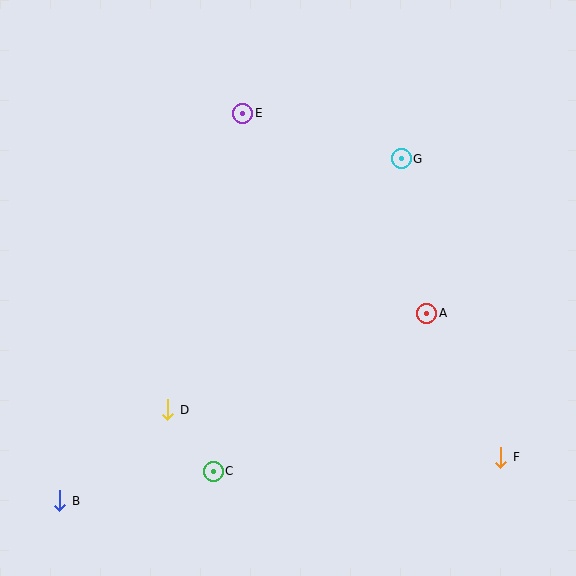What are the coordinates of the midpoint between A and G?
The midpoint between A and G is at (414, 236).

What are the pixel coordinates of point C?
Point C is at (213, 471).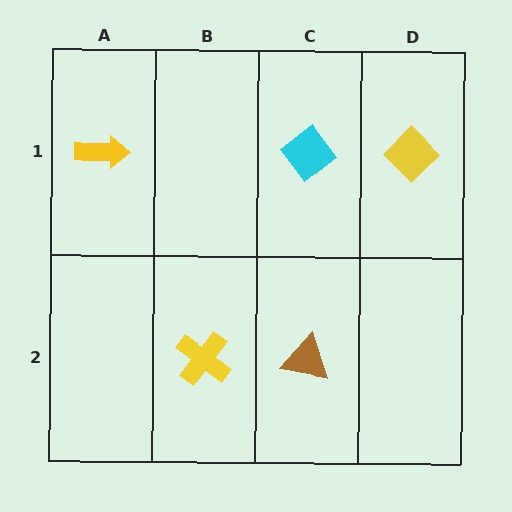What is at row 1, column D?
A yellow diamond.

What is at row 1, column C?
A cyan diamond.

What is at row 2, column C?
A brown triangle.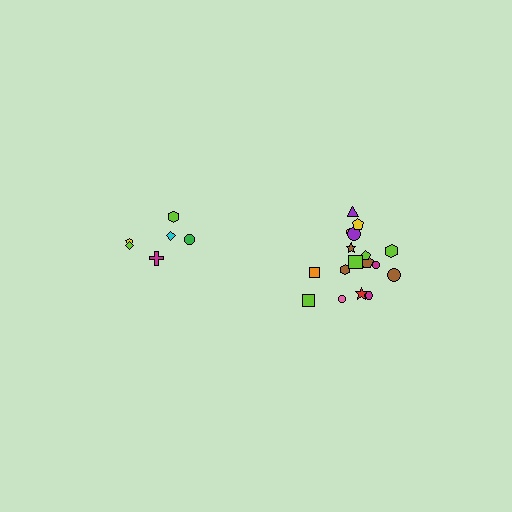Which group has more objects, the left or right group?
The right group.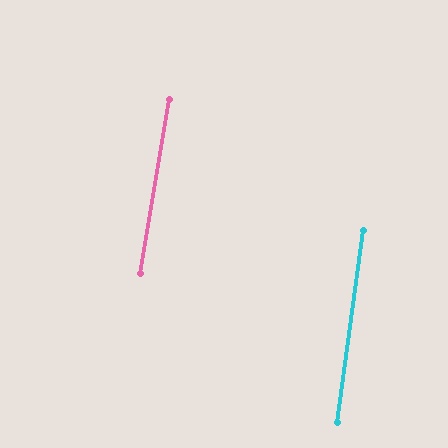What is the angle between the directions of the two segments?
Approximately 2 degrees.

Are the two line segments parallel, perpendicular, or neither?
Parallel — their directions differ by only 1.9°.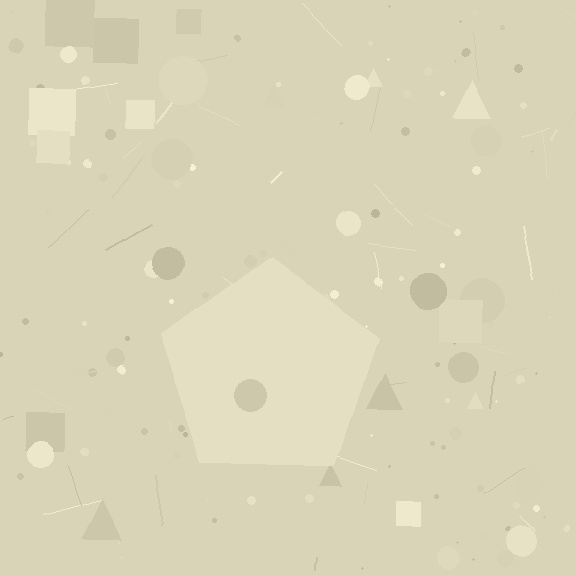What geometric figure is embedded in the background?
A pentagon is embedded in the background.